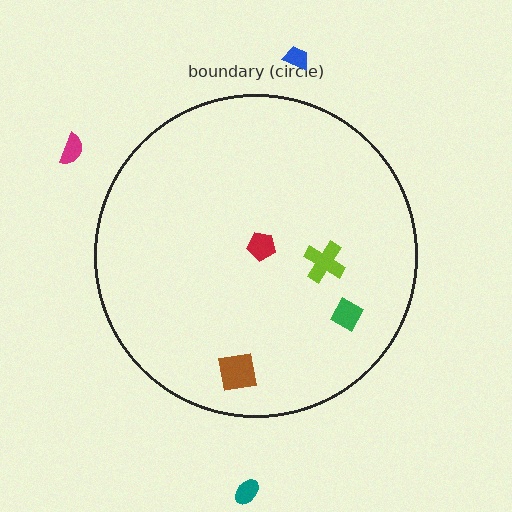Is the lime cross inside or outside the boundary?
Inside.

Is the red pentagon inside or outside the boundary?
Inside.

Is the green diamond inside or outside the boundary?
Inside.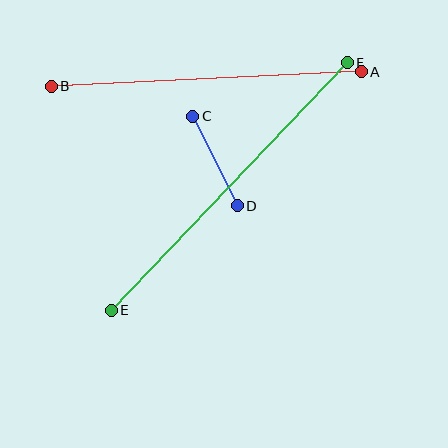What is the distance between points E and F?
The distance is approximately 342 pixels.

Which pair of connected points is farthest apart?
Points E and F are farthest apart.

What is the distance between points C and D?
The distance is approximately 100 pixels.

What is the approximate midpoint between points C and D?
The midpoint is at approximately (215, 161) pixels.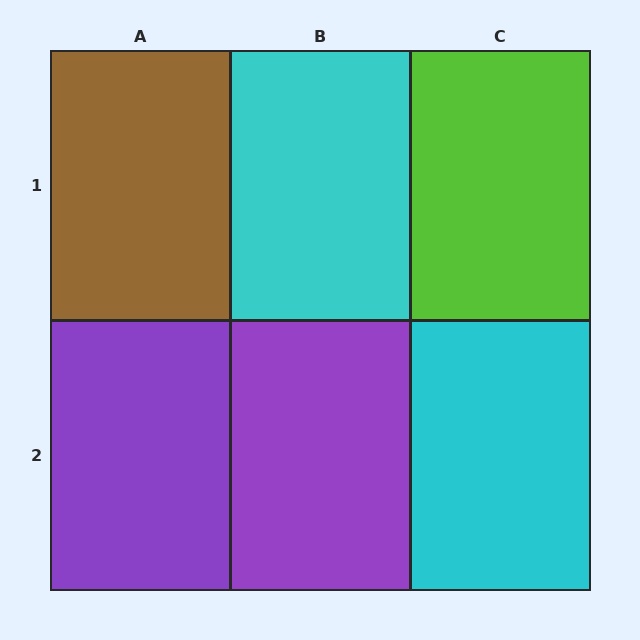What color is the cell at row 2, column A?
Purple.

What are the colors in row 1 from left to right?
Brown, cyan, lime.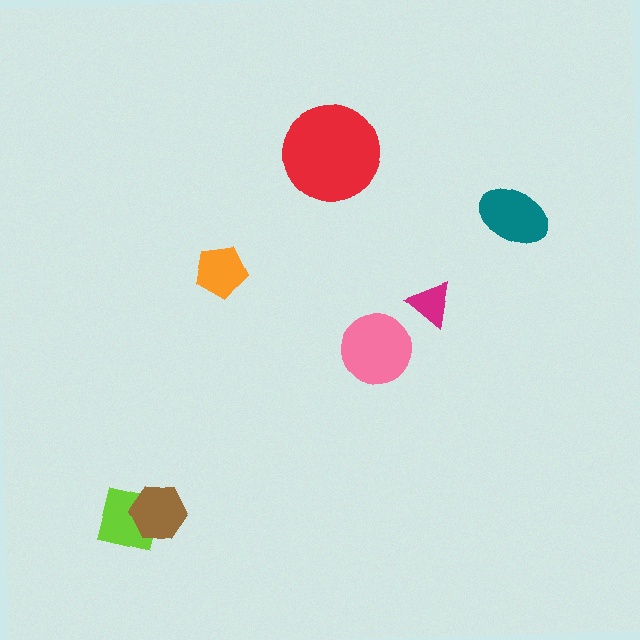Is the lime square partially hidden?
Yes, it is partially covered by another shape.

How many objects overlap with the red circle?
0 objects overlap with the red circle.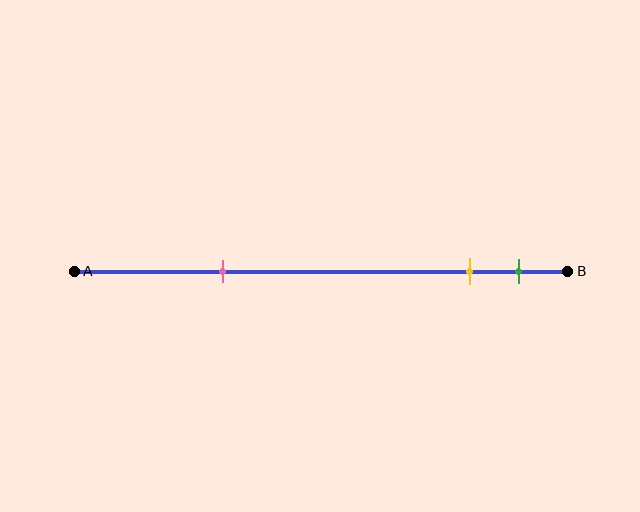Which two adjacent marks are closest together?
The yellow and green marks are the closest adjacent pair.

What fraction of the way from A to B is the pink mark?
The pink mark is approximately 30% (0.3) of the way from A to B.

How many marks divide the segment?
There are 3 marks dividing the segment.